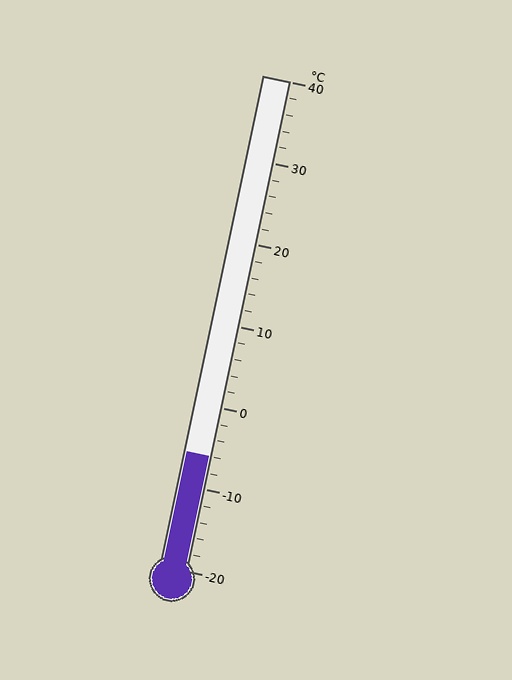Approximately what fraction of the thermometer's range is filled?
The thermometer is filled to approximately 25% of its range.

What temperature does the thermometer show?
The thermometer shows approximately -6°C.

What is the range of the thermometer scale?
The thermometer scale ranges from -20°C to 40°C.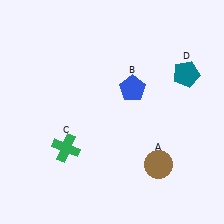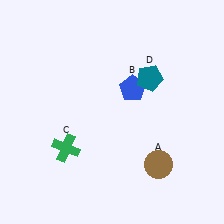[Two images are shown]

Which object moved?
The teal pentagon (D) moved left.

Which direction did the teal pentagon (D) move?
The teal pentagon (D) moved left.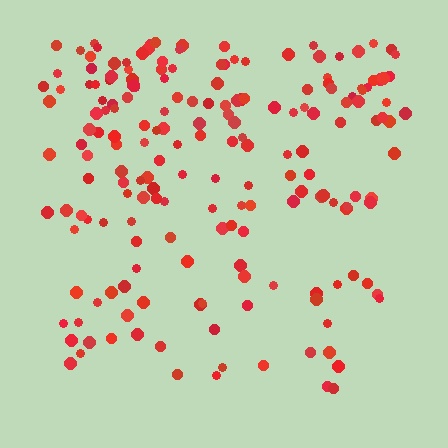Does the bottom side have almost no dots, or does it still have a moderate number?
Still a moderate number, just noticeably fewer than the top.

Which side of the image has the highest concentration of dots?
The top.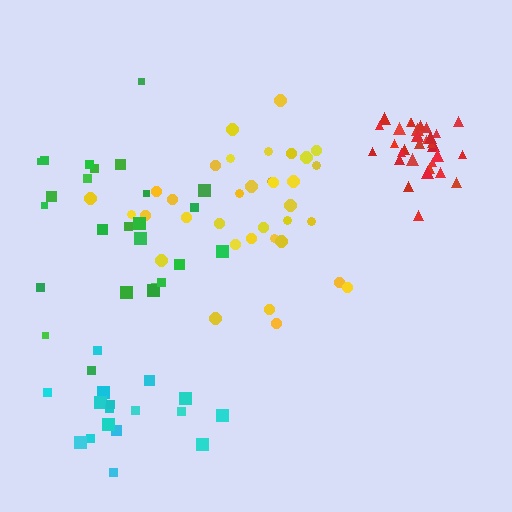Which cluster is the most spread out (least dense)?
Green.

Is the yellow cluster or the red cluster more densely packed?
Red.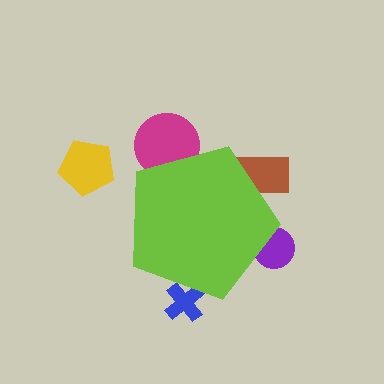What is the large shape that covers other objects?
A lime pentagon.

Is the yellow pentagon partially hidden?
No, the yellow pentagon is fully visible.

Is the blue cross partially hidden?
Yes, the blue cross is partially hidden behind the lime pentagon.